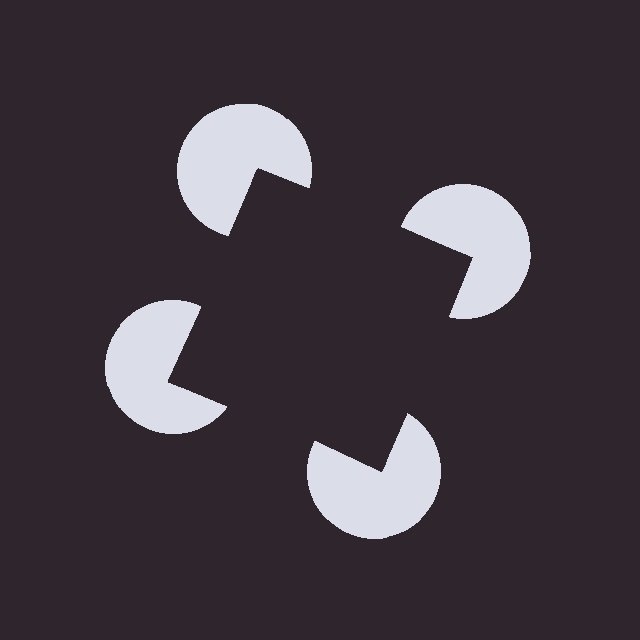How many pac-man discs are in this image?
There are 4 — one at each vertex of the illusory square.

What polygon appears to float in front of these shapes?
An illusory square — its edges are inferred from the aligned wedge cuts in the pac-man discs, not physically drawn.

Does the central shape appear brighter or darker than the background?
It typically appears slightly darker than the background, even though no actual brightness change is drawn.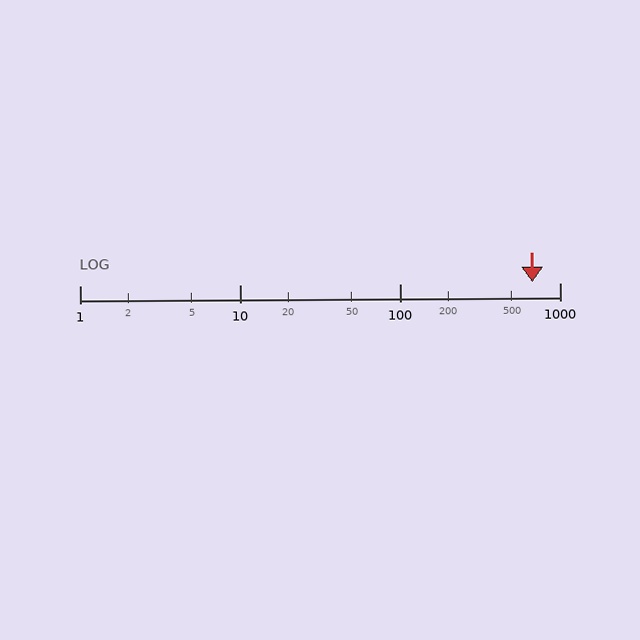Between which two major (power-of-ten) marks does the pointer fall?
The pointer is between 100 and 1000.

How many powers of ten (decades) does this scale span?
The scale spans 3 decades, from 1 to 1000.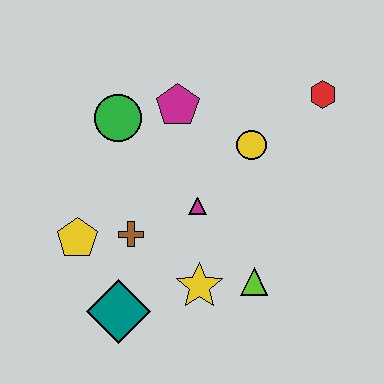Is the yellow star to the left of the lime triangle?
Yes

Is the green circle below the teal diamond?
No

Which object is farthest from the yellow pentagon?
The red hexagon is farthest from the yellow pentagon.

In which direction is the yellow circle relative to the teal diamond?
The yellow circle is above the teal diamond.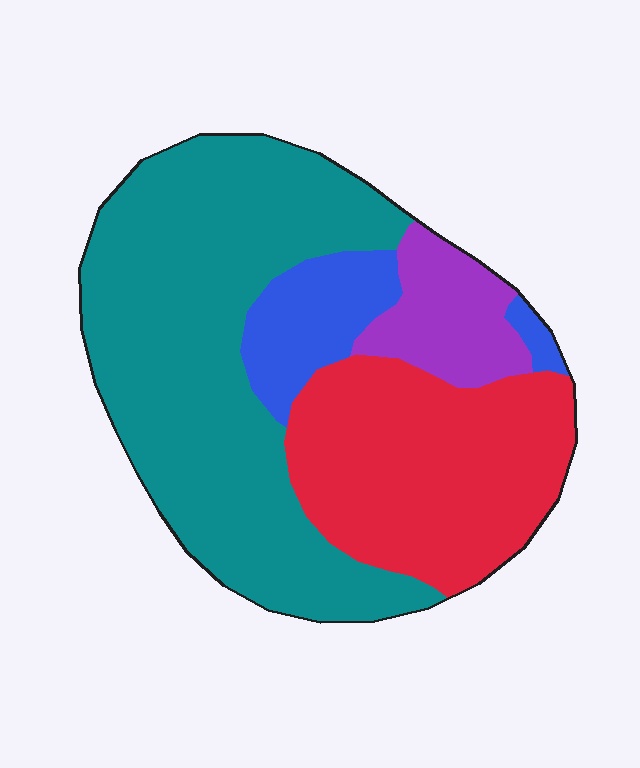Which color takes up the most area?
Teal, at roughly 50%.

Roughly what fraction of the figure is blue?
Blue covers 10% of the figure.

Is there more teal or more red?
Teal.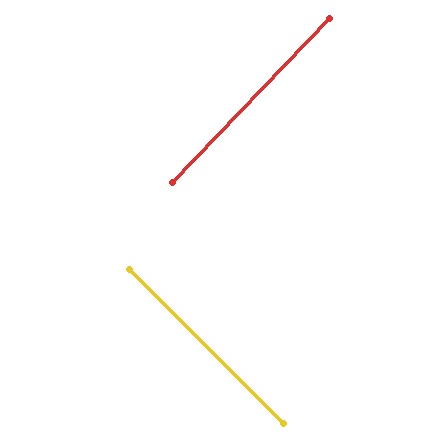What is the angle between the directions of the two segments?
Approximately 89 degrees.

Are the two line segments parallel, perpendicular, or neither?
Perpendicular — they meet at approximately 89°.